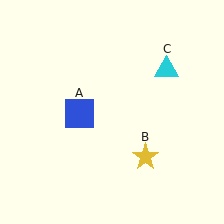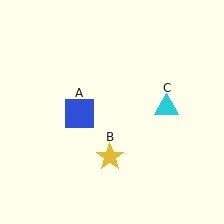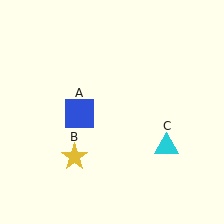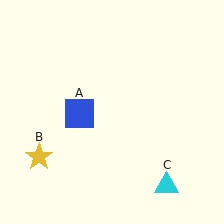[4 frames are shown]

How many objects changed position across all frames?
2 objects changed position: yellow star (object B), cyan triangle (object C).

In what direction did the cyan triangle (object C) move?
The cyan triangle (object C) moved down.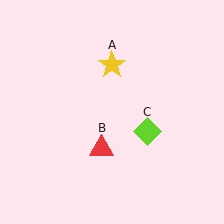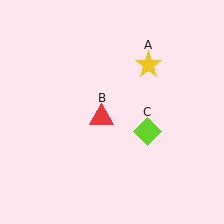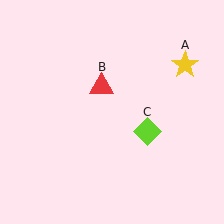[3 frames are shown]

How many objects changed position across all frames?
2 objects changed position: yellow star (object A), red triangle (object B).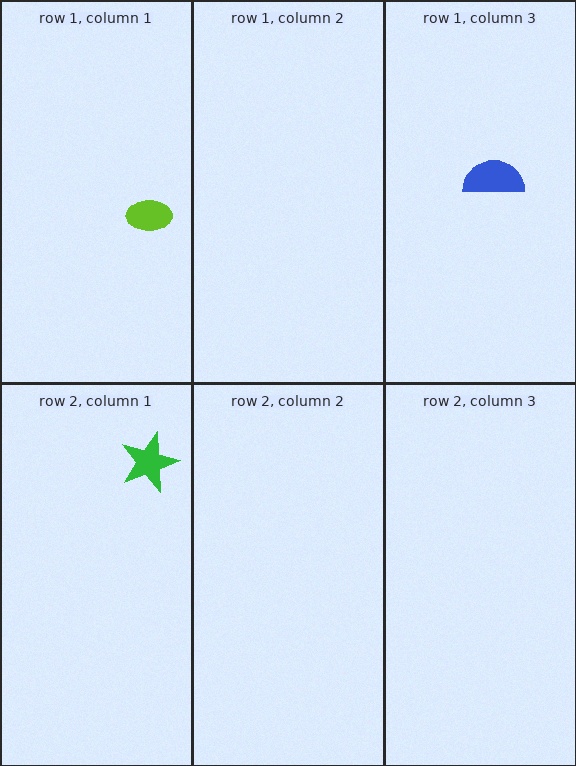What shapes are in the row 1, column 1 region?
The lime ellipse.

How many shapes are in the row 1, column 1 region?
1.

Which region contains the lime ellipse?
The row 1, column 1 region.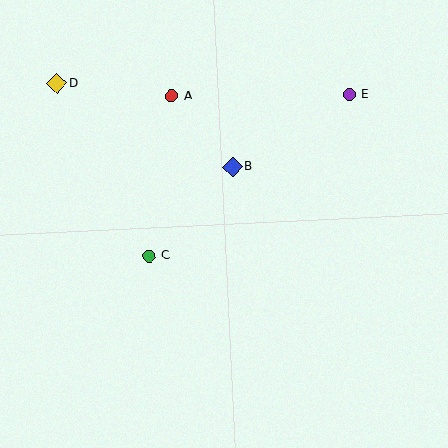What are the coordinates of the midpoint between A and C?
The midpoint between A and C is at (160, 176).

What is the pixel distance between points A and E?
The distance between A and E is 177 pixels.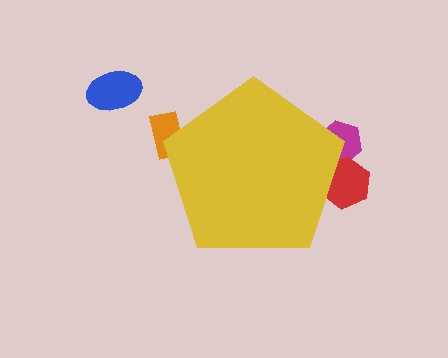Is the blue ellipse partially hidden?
No, the blue ellipse is fully visible.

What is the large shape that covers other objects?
A yellow pentagon.